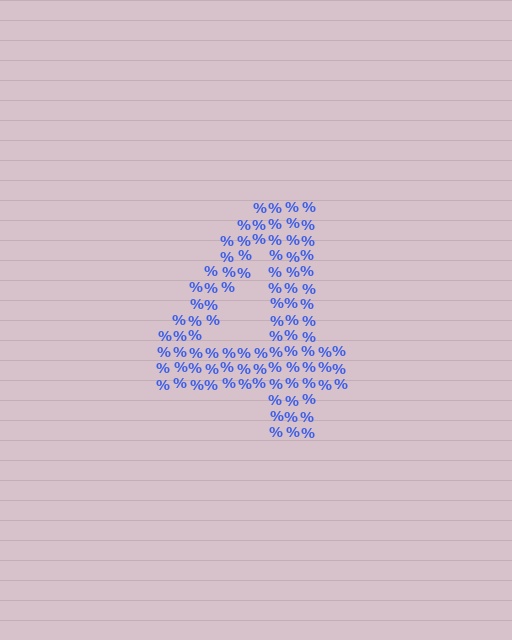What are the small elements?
The small elements are percent signs.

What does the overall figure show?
The overall figure shows the digit 4.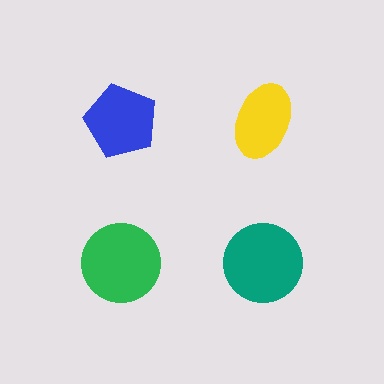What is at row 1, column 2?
A yellow ellipse.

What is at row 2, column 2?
A teal circle.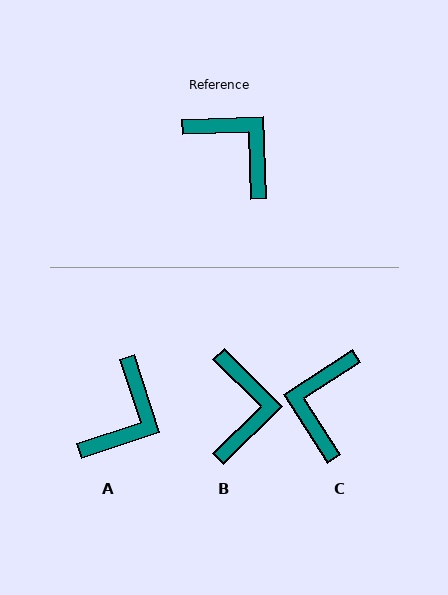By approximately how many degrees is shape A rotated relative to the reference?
Approximately 74 degrees clockwise.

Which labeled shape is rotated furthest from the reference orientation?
C, about 121 degrees away.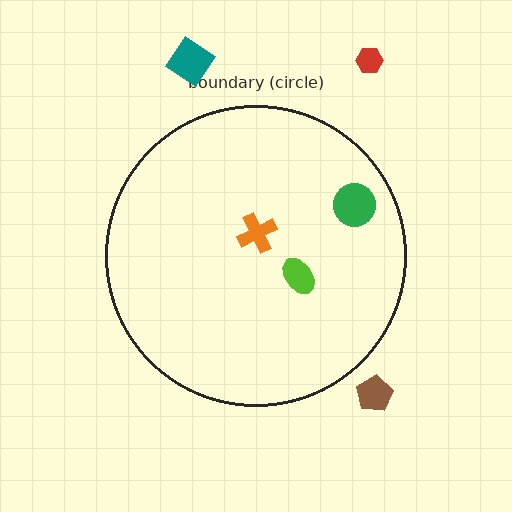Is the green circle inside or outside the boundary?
Inside.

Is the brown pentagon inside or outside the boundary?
Outside.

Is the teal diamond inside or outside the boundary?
Outside.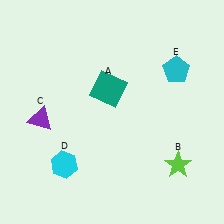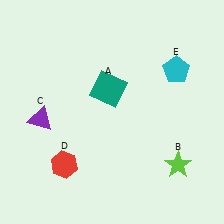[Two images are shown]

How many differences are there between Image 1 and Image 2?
There is 1 difference between the two images.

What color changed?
The hexagon (D) changed from cyan in Image 1 to red in Image 2.